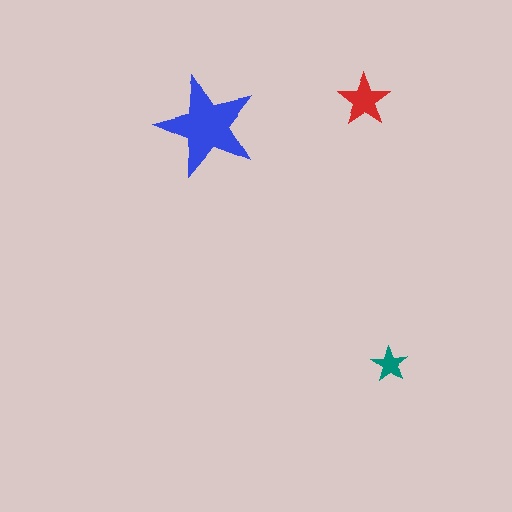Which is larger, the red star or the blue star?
The blue one.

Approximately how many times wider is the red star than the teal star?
About 1.5 times wider.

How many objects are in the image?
There are 3 objects in the image.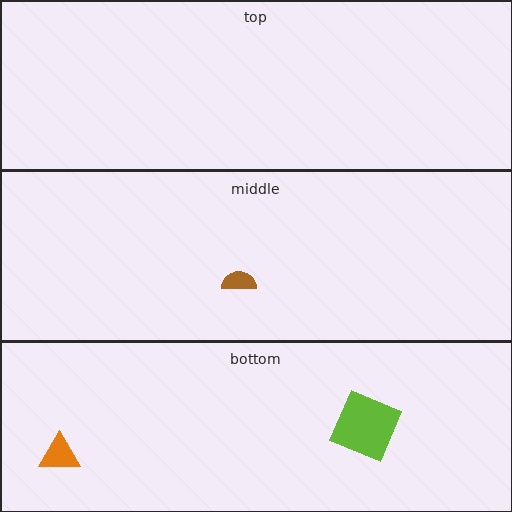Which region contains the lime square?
The bottom region.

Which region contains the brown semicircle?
The middle region.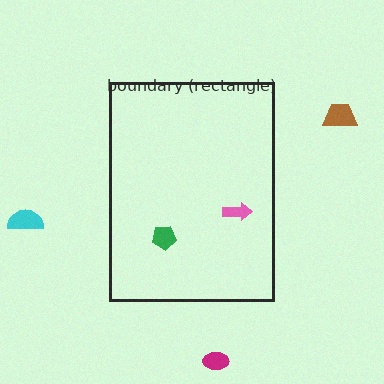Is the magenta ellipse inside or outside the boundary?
Outside.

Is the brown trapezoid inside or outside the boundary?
Outside.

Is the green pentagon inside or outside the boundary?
Inside.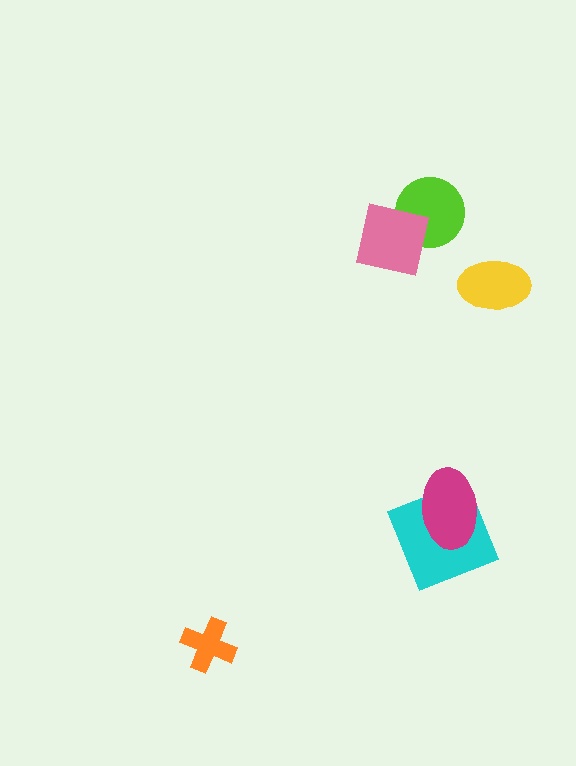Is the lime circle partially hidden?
Yes, it is partially covered by another shape.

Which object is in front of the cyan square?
The magenta ellipse is in front of the cyan square.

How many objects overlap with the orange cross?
0 objects overlap with the orange cross.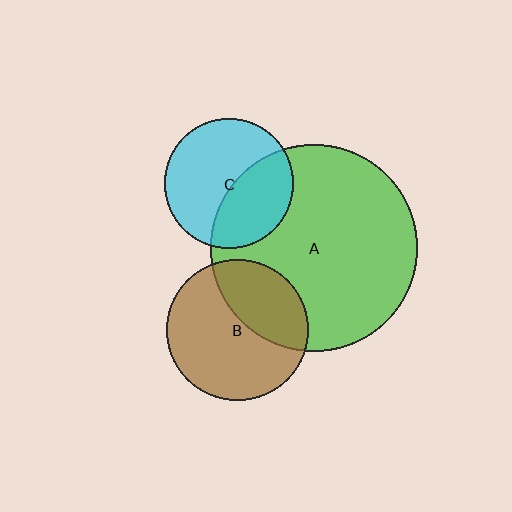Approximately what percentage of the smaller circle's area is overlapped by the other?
Approximately 40%.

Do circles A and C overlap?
Yes.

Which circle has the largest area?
Circle A (green).